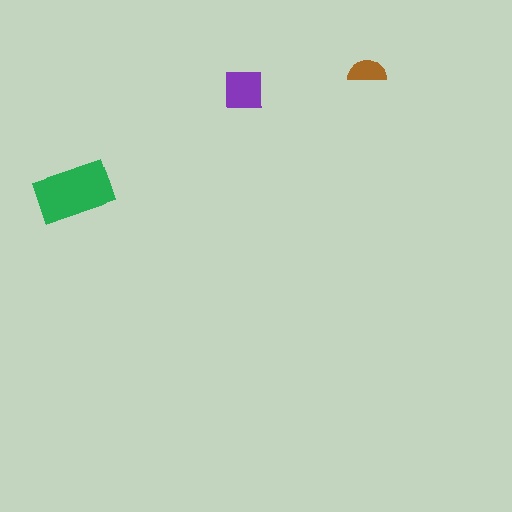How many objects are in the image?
There are 3 objects in the image.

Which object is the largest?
The green rectangle.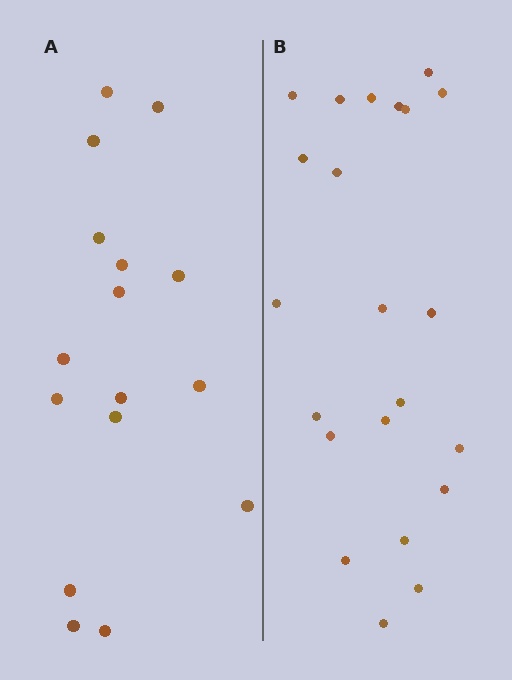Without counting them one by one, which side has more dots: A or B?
Region B (the right region) has more dots.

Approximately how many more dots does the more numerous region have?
Region B has about 6 more dots than region A.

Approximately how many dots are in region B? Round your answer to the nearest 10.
About 20 dots. (The exact count is 22, which rounds to 20.)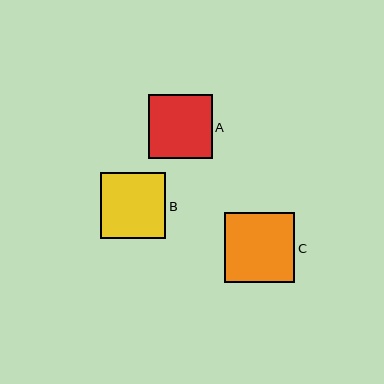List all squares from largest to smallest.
From largest to smallest: C, B, A.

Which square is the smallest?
Square A is the smallest with a size of approximately 64 pixels.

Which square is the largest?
Square C is the largest with a size of approximately 70 pixels.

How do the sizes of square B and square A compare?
Square B and square A are approximately the same size.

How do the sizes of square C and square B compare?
Square C and square B are approximately the same size.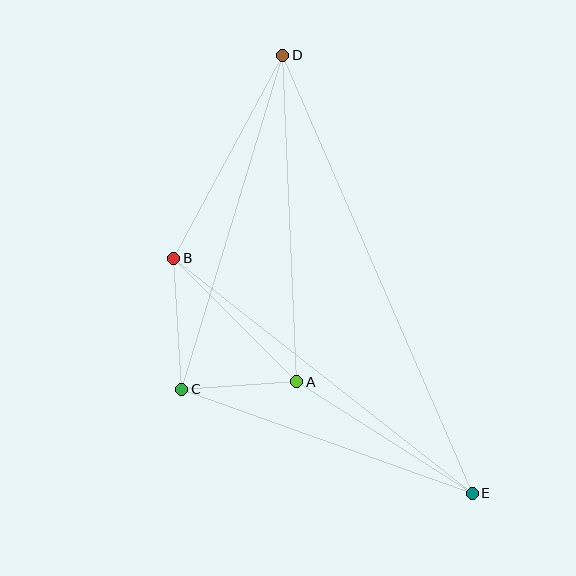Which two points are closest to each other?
Points A and C are closest to each other.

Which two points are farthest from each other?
Points D and E are farthest from each other.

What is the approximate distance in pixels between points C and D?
The distance between C and D is approximately 349 pixels.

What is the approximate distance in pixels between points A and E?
The distance between A and E is approximately 208 pixels.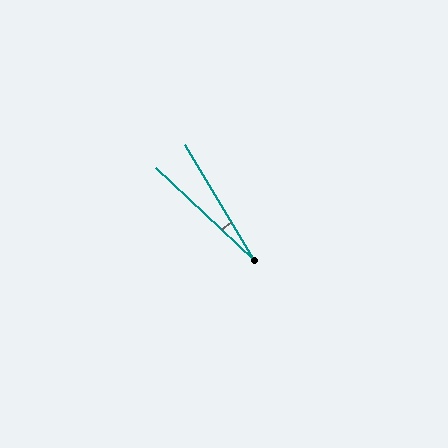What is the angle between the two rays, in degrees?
Approximately 16 degrees.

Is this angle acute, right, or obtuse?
It is acute.